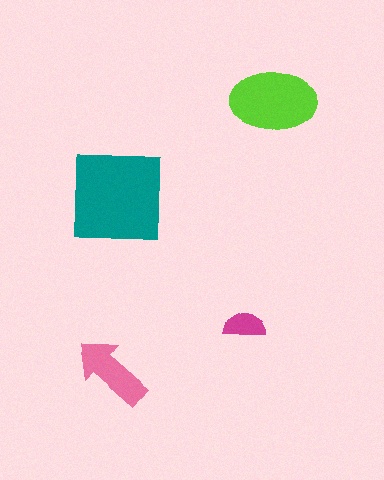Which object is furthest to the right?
The lime ellipse is rightmost.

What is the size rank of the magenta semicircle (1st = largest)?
4th.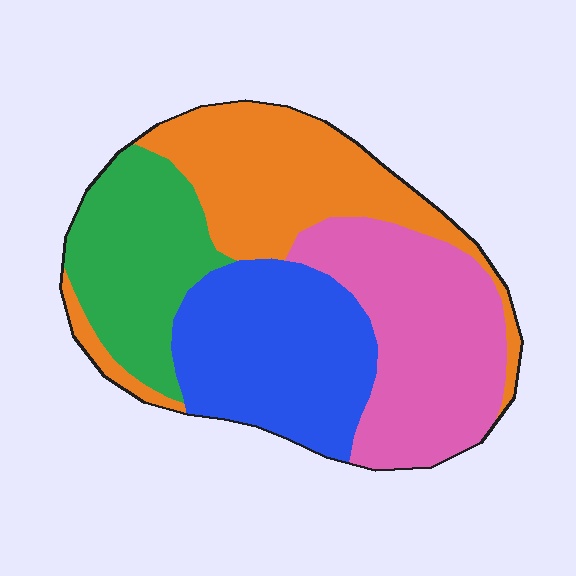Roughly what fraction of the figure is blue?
Blue takes up between a sixth and a third of the figure.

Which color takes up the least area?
Green, at roughly 20%.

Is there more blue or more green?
Blue.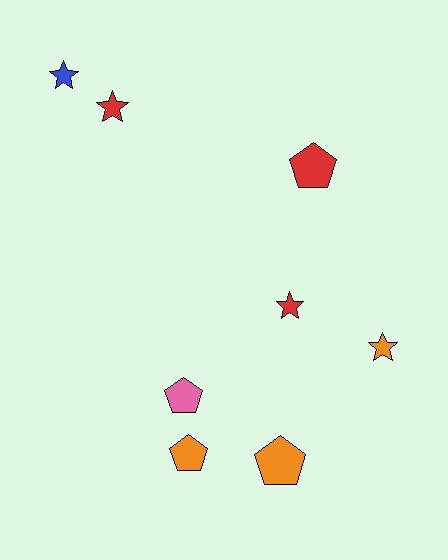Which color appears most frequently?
Red, with 3 objects.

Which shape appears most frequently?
Star, with 4 objects.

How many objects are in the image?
There are 8 objects.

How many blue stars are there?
There is 1 blue star.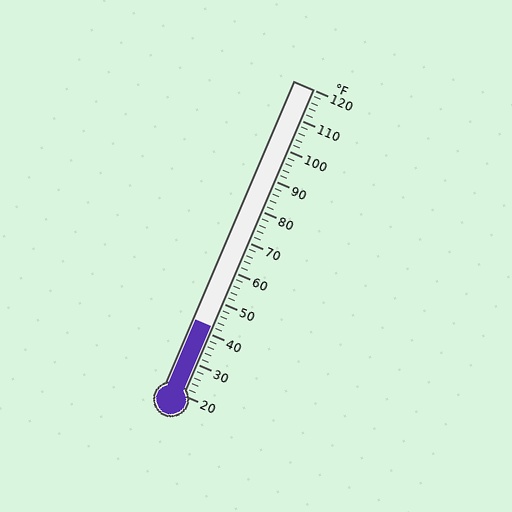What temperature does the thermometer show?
The thermometer shows approximately 42°F.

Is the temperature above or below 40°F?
The temperature is above 40°F.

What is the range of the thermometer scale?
The thermometer scale ranges from 20°F to 120°F.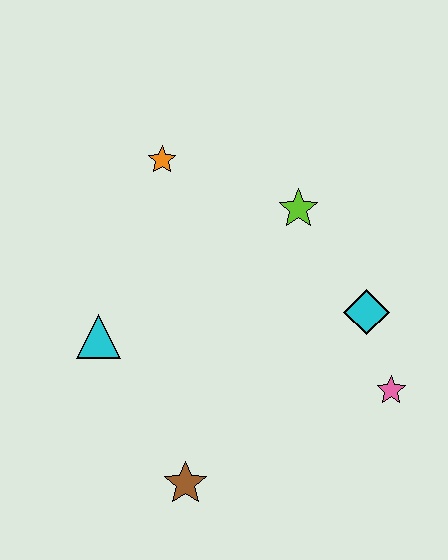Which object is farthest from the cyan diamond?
The cyan triangle is farthest from the cyan diamond.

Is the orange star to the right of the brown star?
No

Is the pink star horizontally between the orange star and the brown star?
No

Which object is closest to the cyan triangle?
The brown star is closest to the cyan triangle.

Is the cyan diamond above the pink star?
Yes